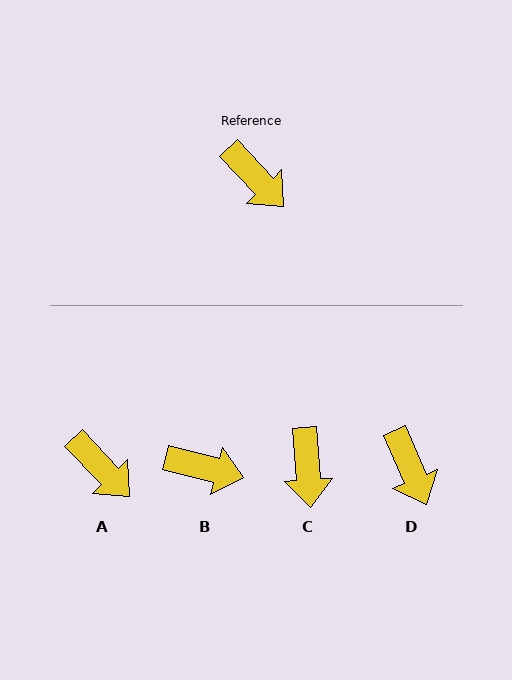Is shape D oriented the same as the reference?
No, it is off by about 21 degrees.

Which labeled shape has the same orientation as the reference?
A.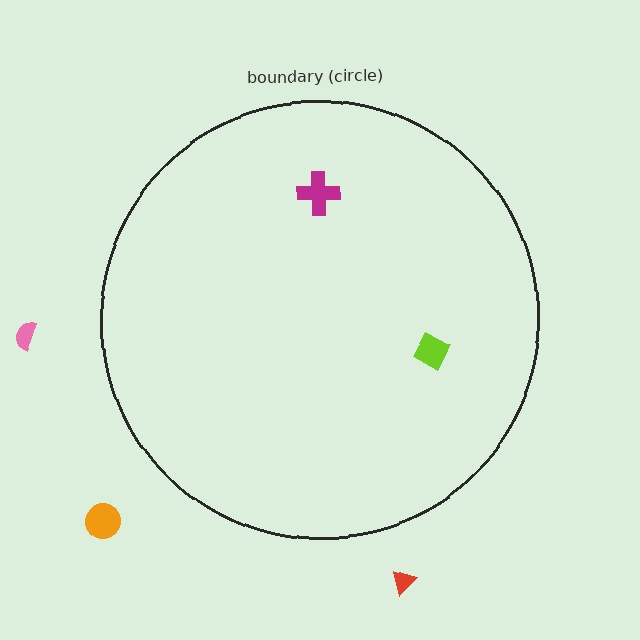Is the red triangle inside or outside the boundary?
Outside.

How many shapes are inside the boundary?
2 inside, 3 outside.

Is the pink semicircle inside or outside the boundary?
Outside.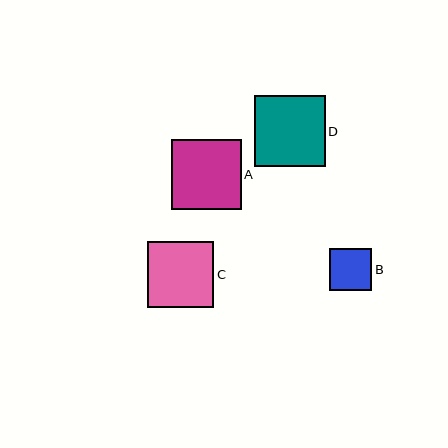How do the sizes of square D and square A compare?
Square D and square A are approximately the same size.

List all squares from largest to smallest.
From largest to smallest: D, A, C, B.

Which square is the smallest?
Square B is the smallest with a size of approximately 42 pixels.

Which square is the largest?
Square D is the largest with a size of approximately 71 pixels.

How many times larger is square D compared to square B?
Square D is approximately 1.7 times the size of square B.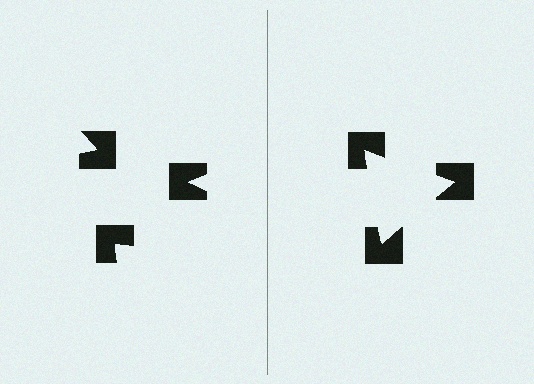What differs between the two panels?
The notched squares are positioned identically on both sides; only the wedge orientations differ. On the right they align to a triangle; on the left they are misaligned.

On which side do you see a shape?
An illusory triangle appears on the right side. On the left side the wedge cuts are rotated, so no coherent shape forms.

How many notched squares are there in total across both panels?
6 — 3 on each side.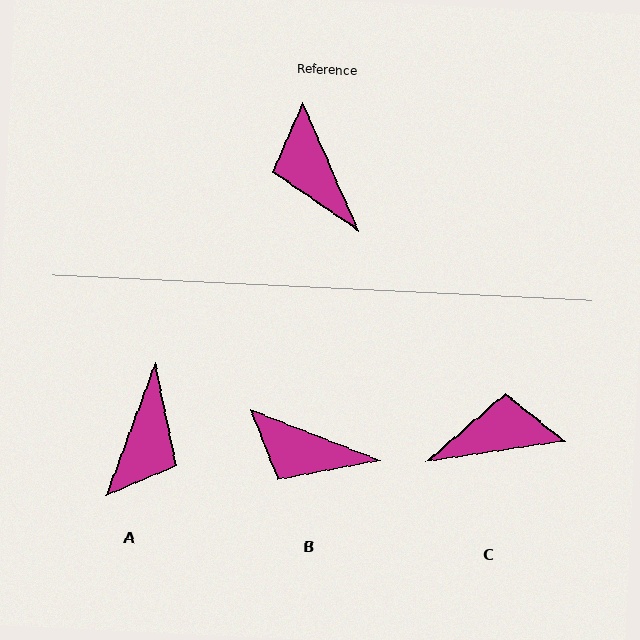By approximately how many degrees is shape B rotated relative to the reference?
Approximately 45 degrees counter-clockwise.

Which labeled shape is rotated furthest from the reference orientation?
A, about 137 degrees away.